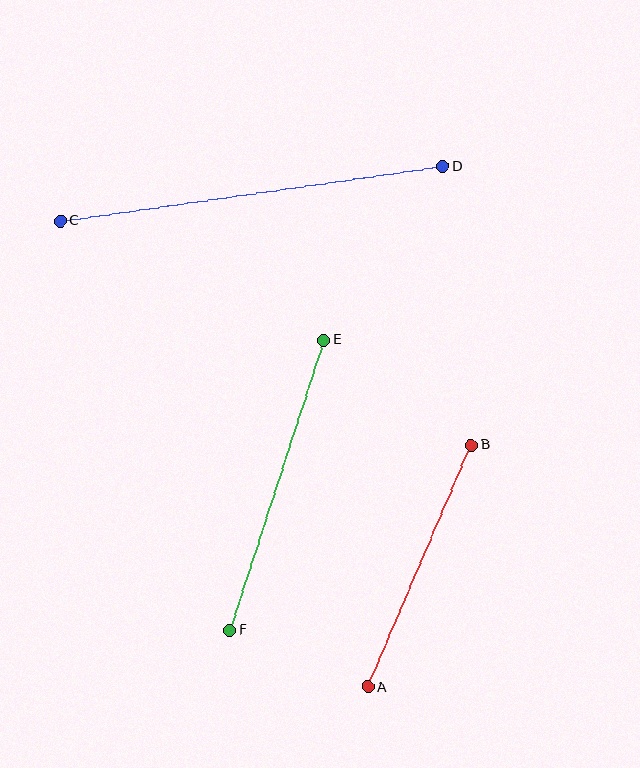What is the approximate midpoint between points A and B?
The midpoint is at approximately (420, 566) pixels.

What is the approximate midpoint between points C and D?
The midpoint is at approximately (251, 194) pixels.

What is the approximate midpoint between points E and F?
The midpoint is at approximately (277, 485) pixels.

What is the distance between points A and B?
The distance is approximately 263 pixels.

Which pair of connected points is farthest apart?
Points C and D are farthest apart.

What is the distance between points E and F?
The distance is approximately 305 pixels.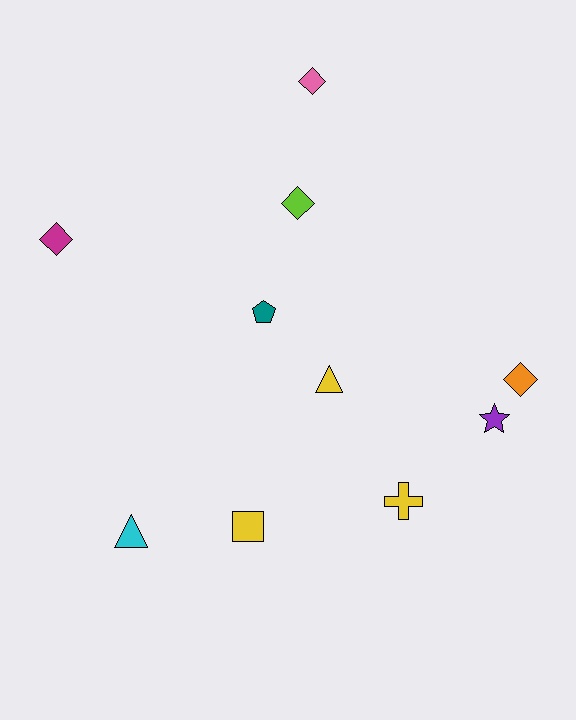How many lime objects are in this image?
There is 1 lime object.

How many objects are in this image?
There are 10 objects.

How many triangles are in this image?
There are 2 triangles.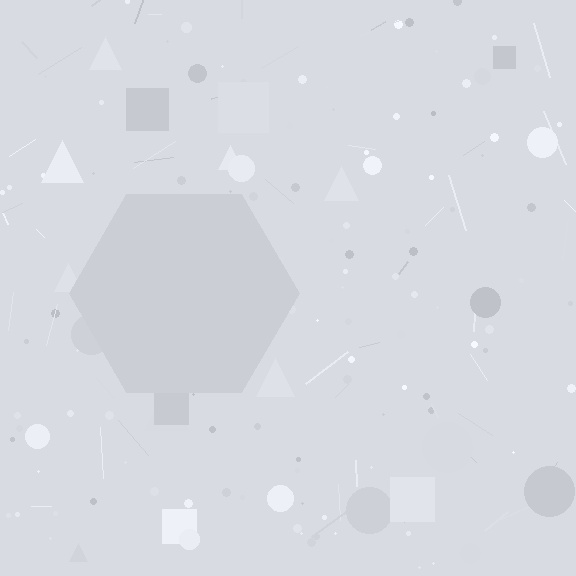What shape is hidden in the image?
A hexagon is hidden in the image.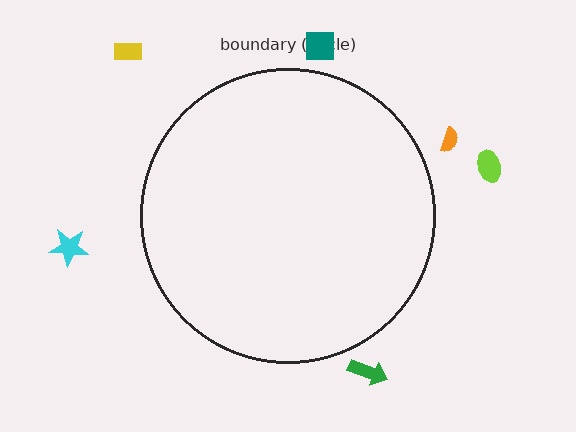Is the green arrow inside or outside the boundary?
Outside.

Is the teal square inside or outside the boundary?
Outside.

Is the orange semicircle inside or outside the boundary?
Outside.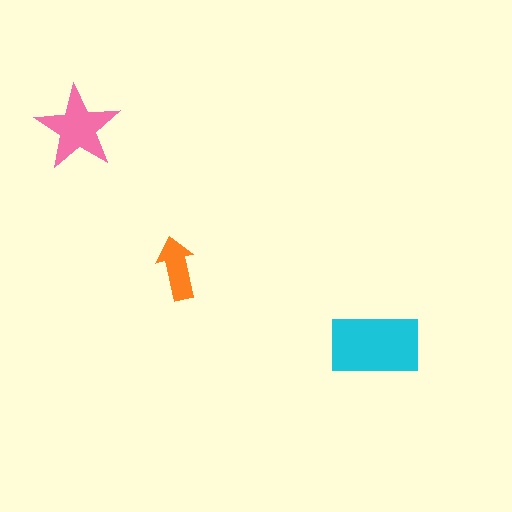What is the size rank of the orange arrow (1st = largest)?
3rd.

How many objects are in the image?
There are 3 objects in the image.